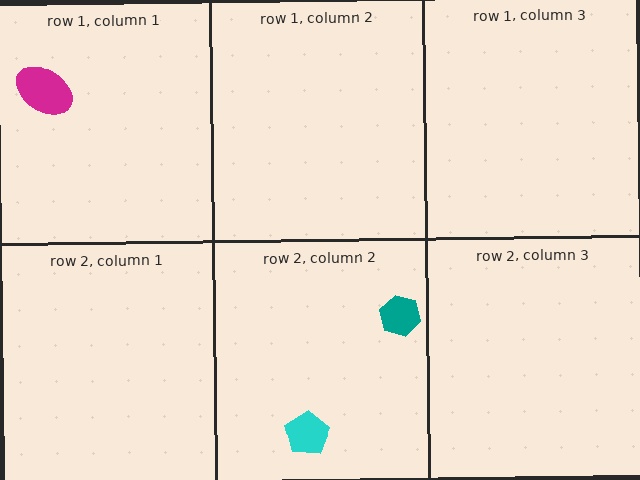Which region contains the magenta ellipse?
The row 1, column 1 region.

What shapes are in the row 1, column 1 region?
The magenta ellipse.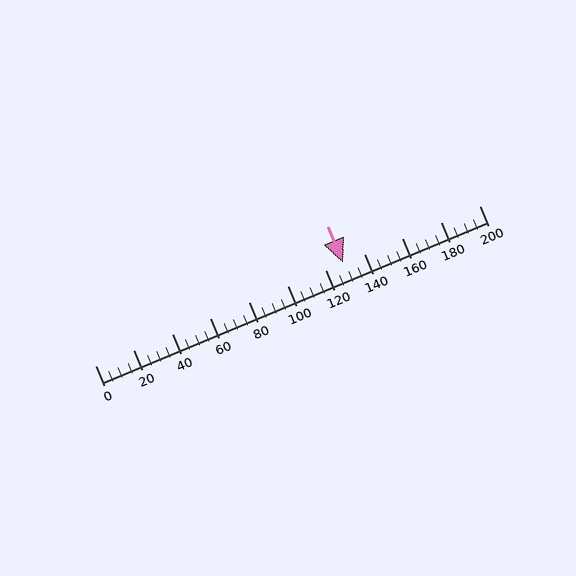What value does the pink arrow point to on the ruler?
The pink arrow points to approximately 129.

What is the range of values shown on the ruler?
The ruler shows values from 0 to 200.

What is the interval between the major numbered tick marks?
The major tick marks are spaced 20 units apart.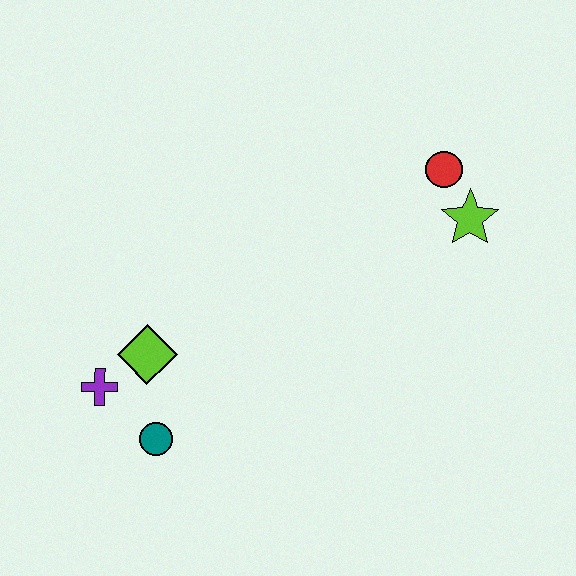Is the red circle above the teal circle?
Yes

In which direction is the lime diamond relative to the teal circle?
The lime diamond is above the teal circle.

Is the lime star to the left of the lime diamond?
No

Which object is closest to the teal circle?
The purple cross is closest to the teal circle.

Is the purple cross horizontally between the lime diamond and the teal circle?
No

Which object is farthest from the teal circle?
The red circle is farthest from the teal circle.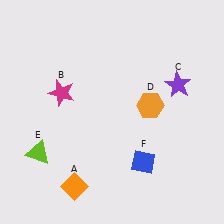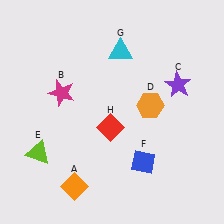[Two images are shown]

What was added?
A cyan triangle (G), a red diamond (H) were added in Image 2.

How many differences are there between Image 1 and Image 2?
There are 2 differences between the two images.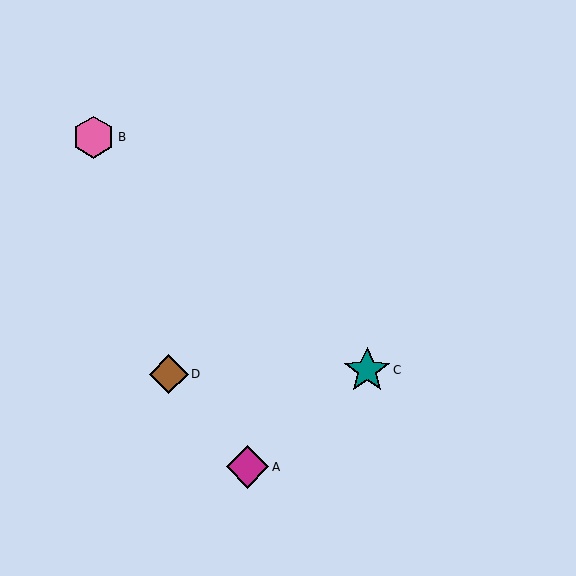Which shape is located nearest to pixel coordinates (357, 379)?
The teal star (labeled C) at (367, 370) is nearest to that location.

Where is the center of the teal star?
The center of the teal star is at (367, 370).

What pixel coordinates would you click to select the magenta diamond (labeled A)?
Click at (247, 467) to select the magenta diamond A.